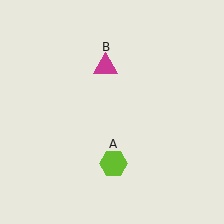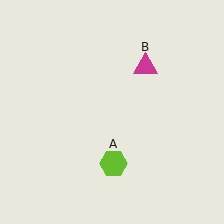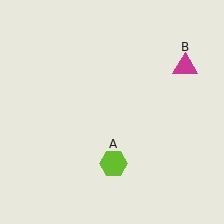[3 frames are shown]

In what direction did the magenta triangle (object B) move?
The magenta triangle (object B) moved right.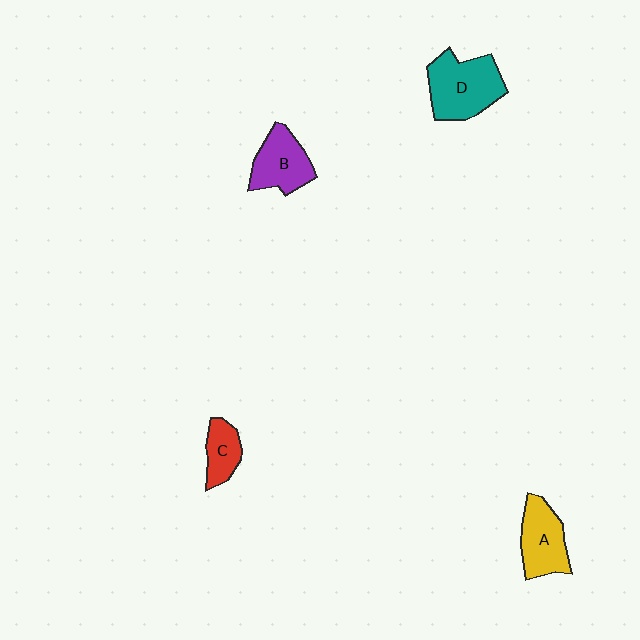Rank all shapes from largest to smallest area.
From largest to smallest: D (teal), A (yellow), B (purple), C (red).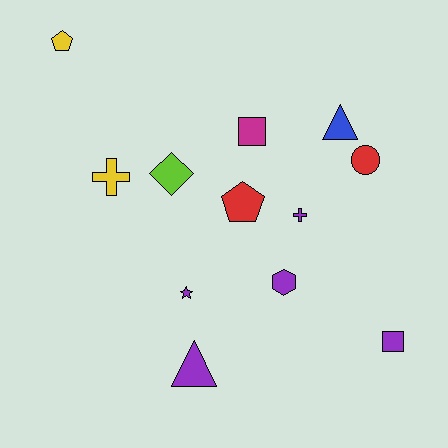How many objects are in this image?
There are 12 objects.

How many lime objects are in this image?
There is 1 lime object.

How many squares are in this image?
There are 2 squares.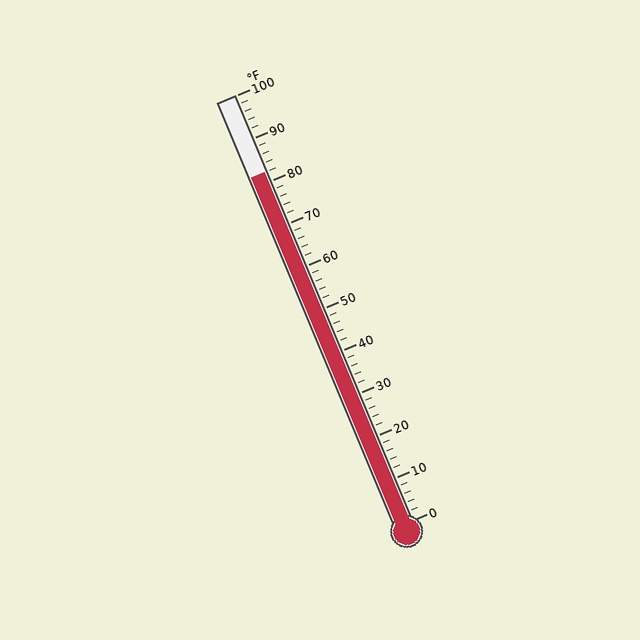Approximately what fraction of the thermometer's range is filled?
The thermometer is filled to approximately 80% of its range.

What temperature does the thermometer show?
The thermometer shows approximately 82°F.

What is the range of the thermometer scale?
The thermometer scale ranges from 0°F to 100°F.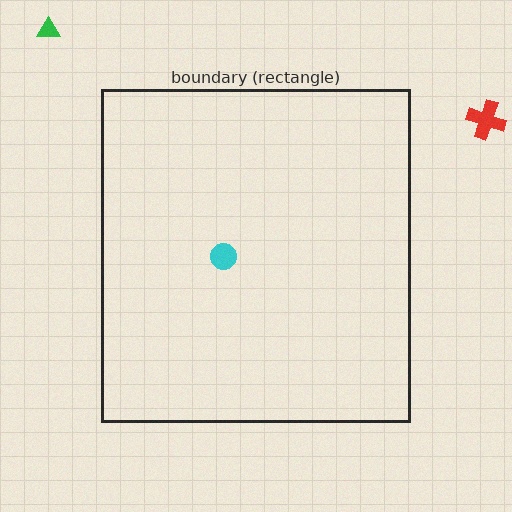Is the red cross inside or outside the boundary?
Outside.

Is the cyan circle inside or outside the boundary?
Inside.